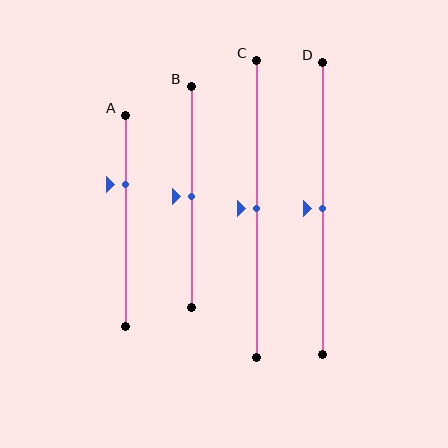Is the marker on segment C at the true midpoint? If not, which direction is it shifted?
Yes, the marker on segment C is at the true midpoint.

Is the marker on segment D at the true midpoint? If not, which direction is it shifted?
Yes, the marker on segment D is at the true midpoint.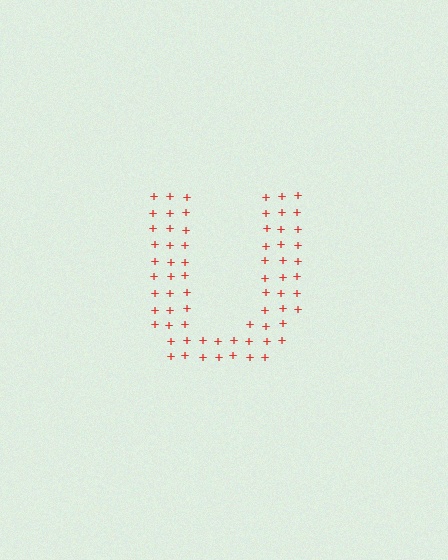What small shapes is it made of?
It is made of small plus signs.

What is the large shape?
The large shape is the letter U.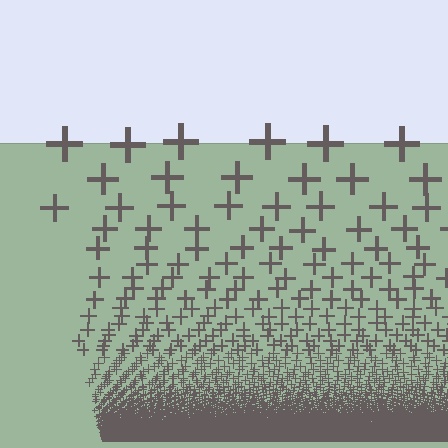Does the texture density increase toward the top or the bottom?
Density increases toward the bottom.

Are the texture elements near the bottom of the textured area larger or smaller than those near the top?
Smaller. The gradient is inverted — elements near the bottom are smaller and denser.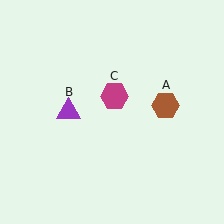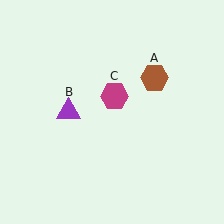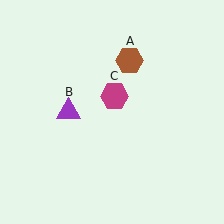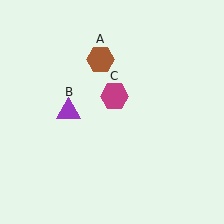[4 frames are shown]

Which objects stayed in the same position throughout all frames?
Purple triangle (object B) and magenta hexagon (object C) remained stationary.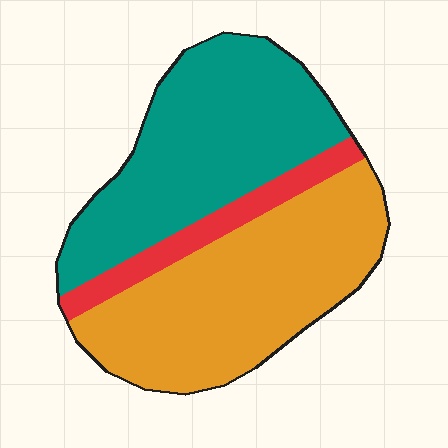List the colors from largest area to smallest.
From largest to smallest: orange, teal, red.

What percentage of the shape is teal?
Teal covers roughly 45% of the shape.